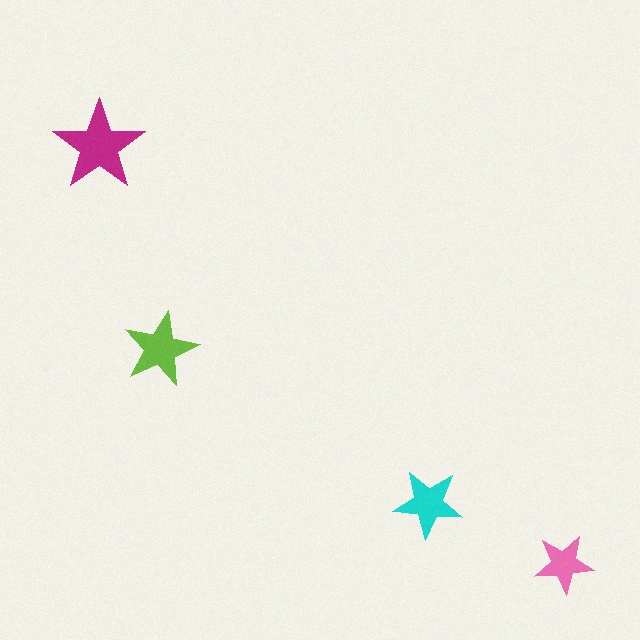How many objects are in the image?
There are 4 objects in the image.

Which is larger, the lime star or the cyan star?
The lime one.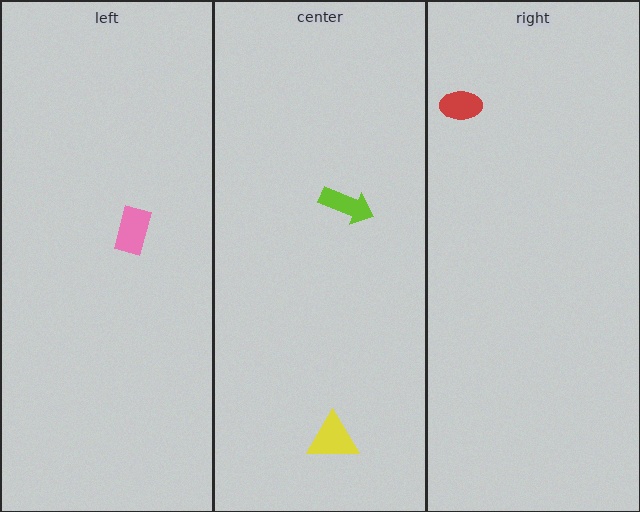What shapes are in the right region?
The red ellipse.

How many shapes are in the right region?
1.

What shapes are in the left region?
The pink rectangle.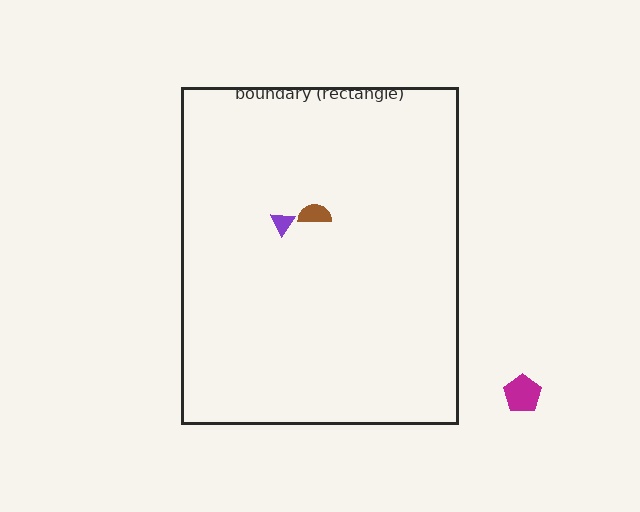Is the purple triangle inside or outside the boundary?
Inside.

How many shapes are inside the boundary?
2 inside, 1 outside.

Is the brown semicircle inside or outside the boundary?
Inside.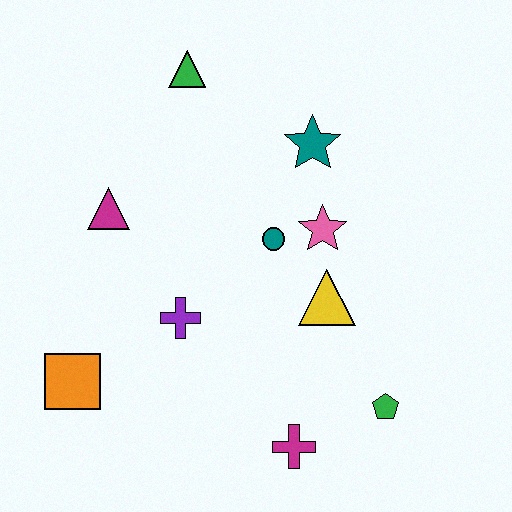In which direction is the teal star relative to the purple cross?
The teal star is above the purple cross.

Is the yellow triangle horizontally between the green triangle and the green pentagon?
Yes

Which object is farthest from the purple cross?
The green triangle is farthest from the purple cross.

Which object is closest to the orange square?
The purple cross is closest to the orange square.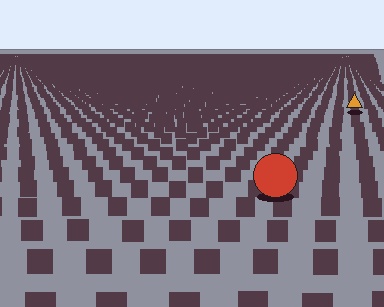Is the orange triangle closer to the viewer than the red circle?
No. The red circle is closer — you can tell from the texture gradient: the ground texture is coarser near it.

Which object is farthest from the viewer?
The orange triangle is farthest from the viewer. It appears smaller and the ground texture around it is denser.